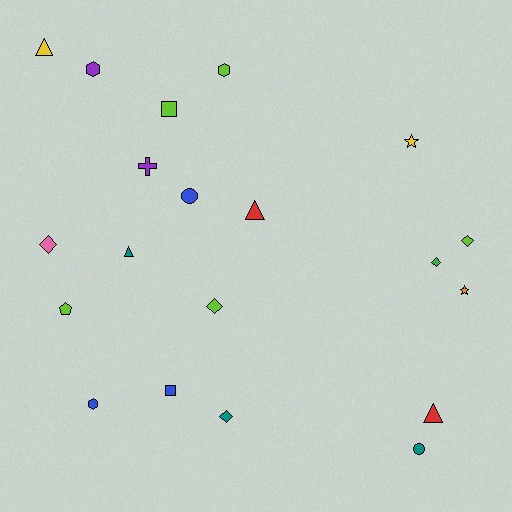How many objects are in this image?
There are 20 objects.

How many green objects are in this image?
There is 1 green object.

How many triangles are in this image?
There are 4 triangles.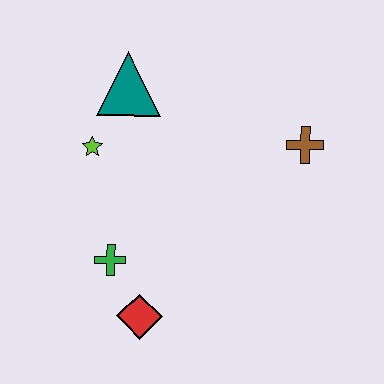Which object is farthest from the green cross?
The brown cross is farthest from the green cross.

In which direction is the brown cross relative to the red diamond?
The brown cross is above the red diamond.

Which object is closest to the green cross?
The red diamond is closest to the green cross.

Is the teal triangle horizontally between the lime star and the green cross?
No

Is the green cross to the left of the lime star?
No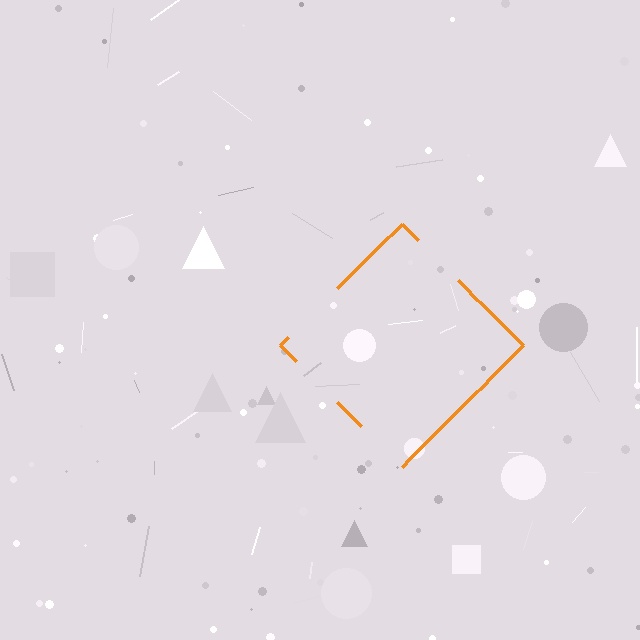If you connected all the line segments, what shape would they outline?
They would outline a diamond.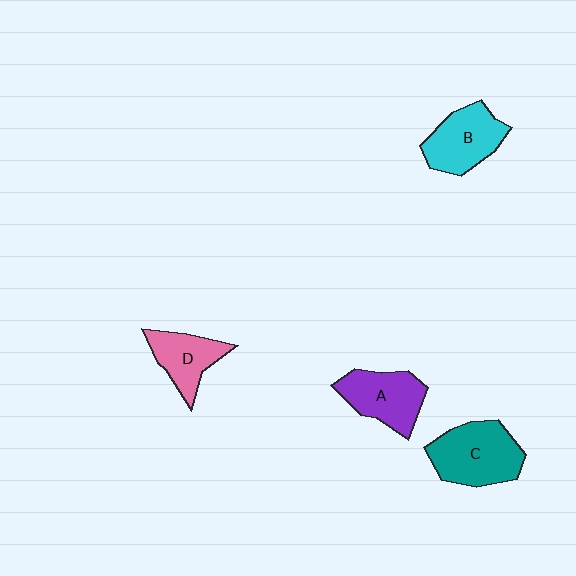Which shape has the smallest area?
Shape D (pink).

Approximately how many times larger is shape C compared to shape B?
Approximately 1.2 times.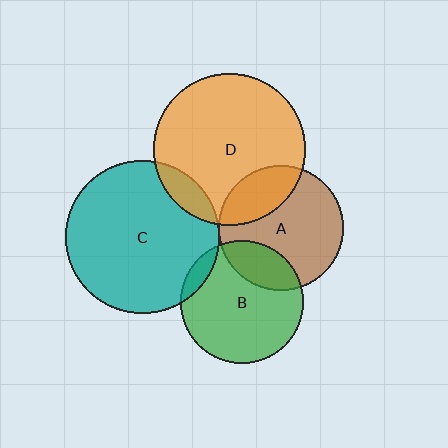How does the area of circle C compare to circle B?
Approximately 1.6 times.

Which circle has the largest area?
Circle C (teal).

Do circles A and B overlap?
Yes.